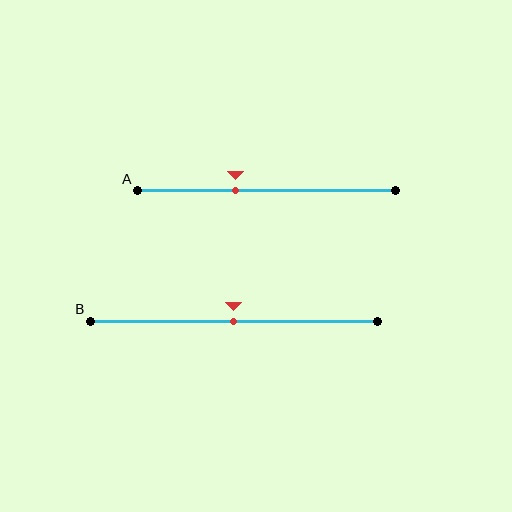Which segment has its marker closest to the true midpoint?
Segment B has its marker closest to the true midpoint.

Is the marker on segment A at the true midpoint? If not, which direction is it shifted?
No, the marker on segment A is shifted to the left by about 12% of the segment length.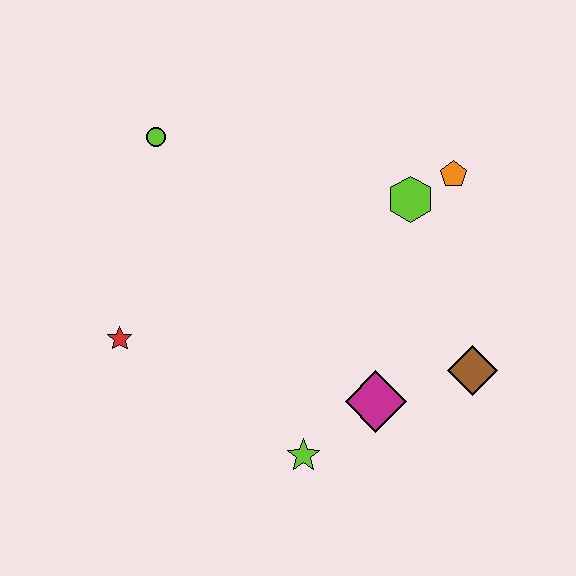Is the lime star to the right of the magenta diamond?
No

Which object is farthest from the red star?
The orange pentagon is farthest from the red star.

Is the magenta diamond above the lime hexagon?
No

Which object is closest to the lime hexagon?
The orange pentagon is closest to the lime hexagon.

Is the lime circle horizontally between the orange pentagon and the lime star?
No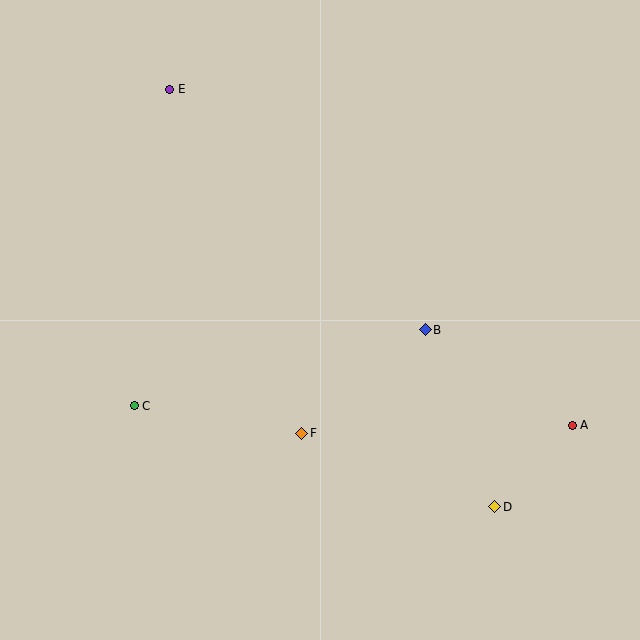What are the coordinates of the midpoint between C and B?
The midpoint between C and B is at (280, 368).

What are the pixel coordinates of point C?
Point C is at (134, 406).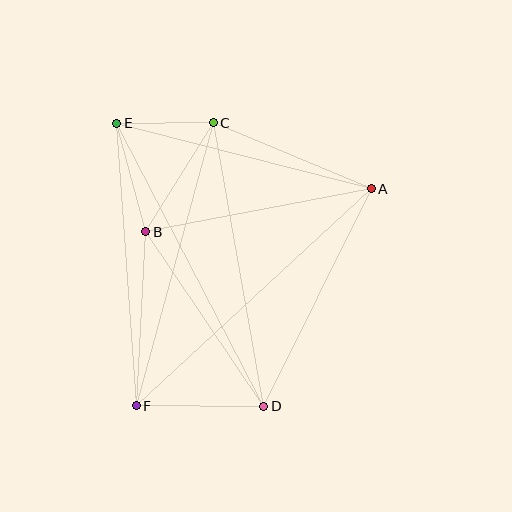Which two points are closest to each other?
Points C and E are closest to each other.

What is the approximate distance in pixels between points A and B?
The distance between A and B is approximately 230 pixels.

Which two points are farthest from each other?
Points A and F are farthest from each other.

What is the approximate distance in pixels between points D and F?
The distance between D and F is approximately 127 pixels.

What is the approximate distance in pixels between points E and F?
The distance between E and F is approximately 283 pixels.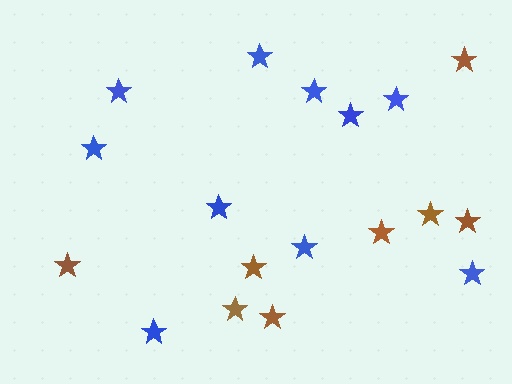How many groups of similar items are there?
There are 2 groups: one group of brown stars (8) and one group of blue stars (10).